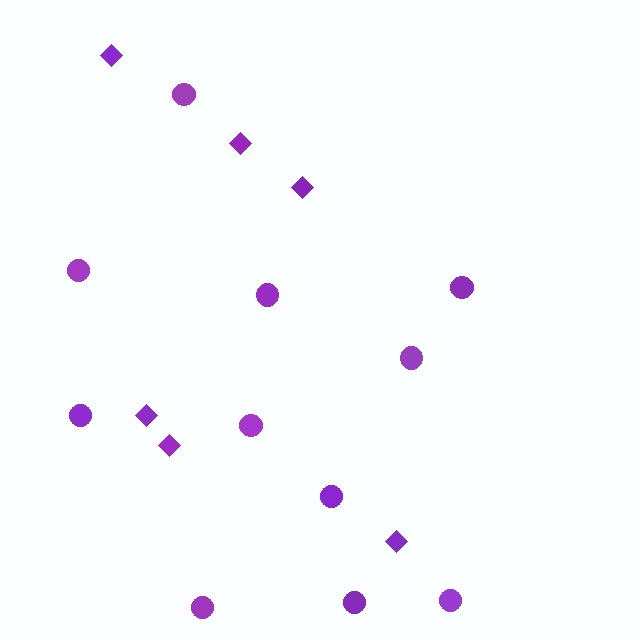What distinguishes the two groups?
There are 2 groups: one group of diamonds (6) and one group of circles (11).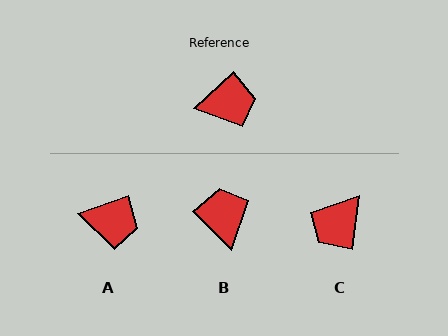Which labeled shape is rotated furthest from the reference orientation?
C, about 140 degrees away.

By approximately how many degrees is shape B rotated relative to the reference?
Approximately 93 degrees counter-clockwise.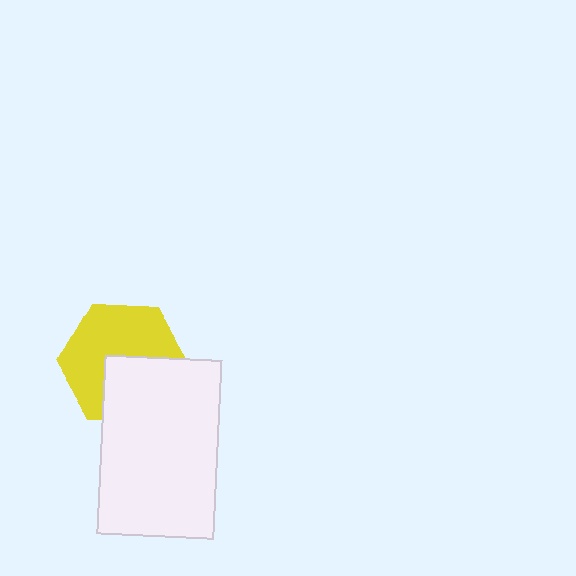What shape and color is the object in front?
The object in front is a white rectangle.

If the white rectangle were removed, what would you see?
You would see the complete yellow hexagon.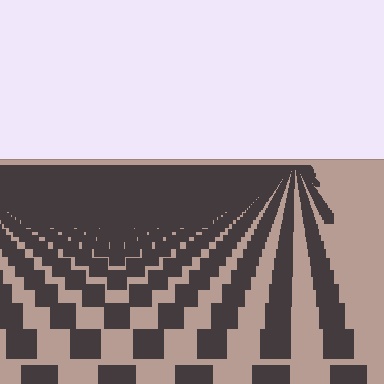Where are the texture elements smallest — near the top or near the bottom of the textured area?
Near the top.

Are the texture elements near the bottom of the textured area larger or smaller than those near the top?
Larger. Near the bottom, elements are closer to the viewer and appear at a bigger on-screen size.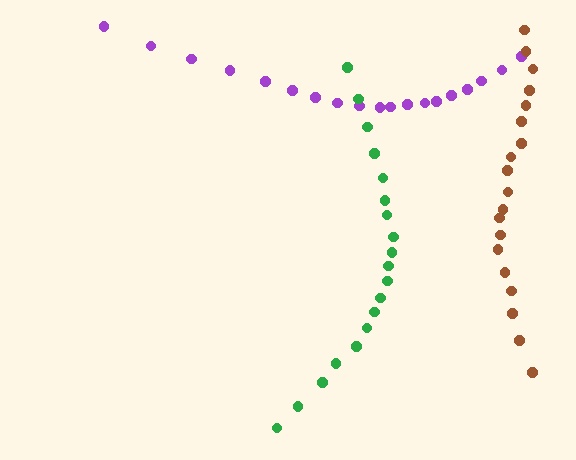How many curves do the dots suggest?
There are 3 distinct paths.